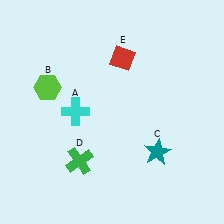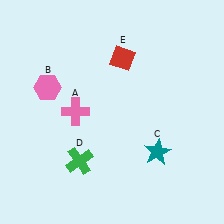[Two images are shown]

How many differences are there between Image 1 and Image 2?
There are 2 differences between the two images.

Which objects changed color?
A changed from cyan to pink. B changed from lime to pink.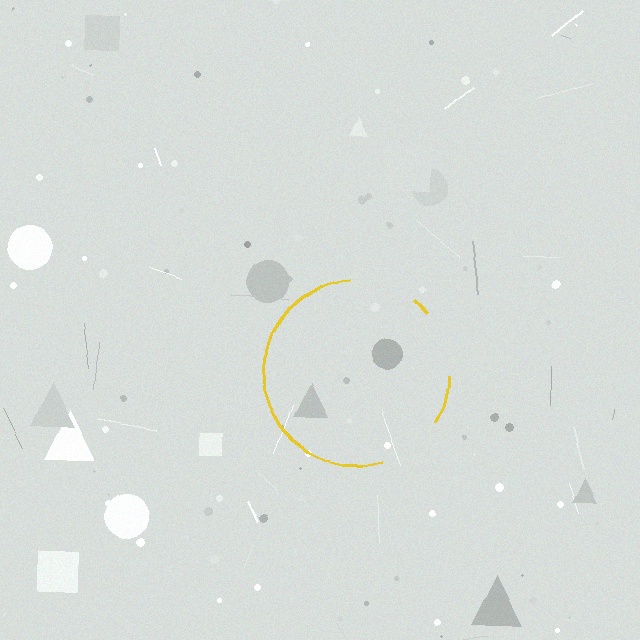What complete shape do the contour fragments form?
The contour fragments form a circle.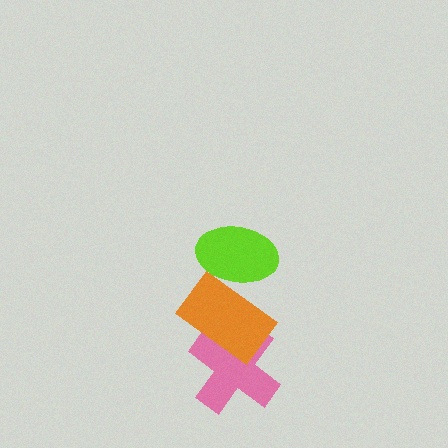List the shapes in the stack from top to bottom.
From top to bottom: the lime ellipse, the orange rectangle, the pink cross.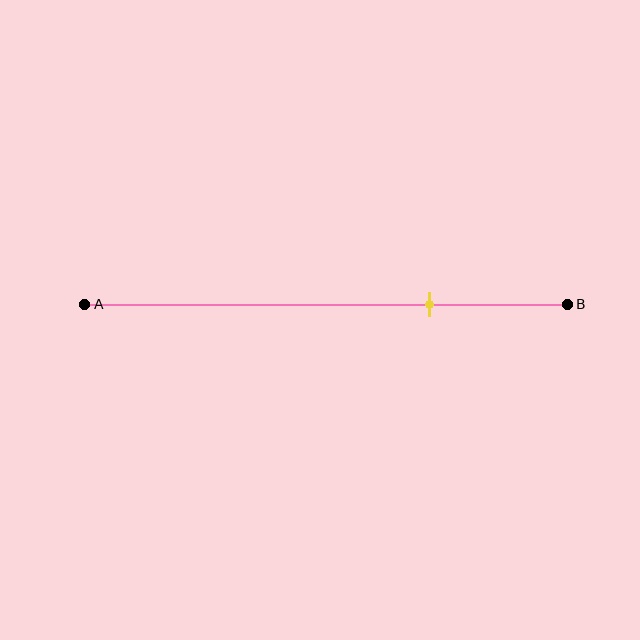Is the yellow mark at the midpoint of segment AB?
No, the mark is at about 70% from A, not at the 50% midpoint.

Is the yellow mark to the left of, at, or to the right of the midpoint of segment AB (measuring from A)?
The yellow mark is to the right of the midpoint of segment AB.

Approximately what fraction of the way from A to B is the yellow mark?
The yellow mark is approximately 70% of the way from A to B.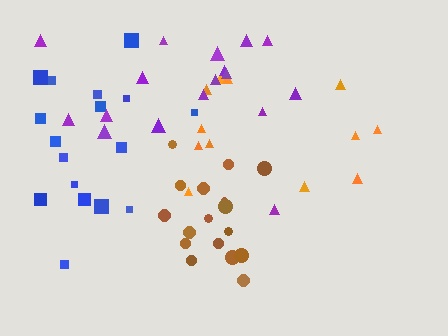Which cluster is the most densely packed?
Brown.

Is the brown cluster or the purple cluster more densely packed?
Brown.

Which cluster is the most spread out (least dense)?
Blue.